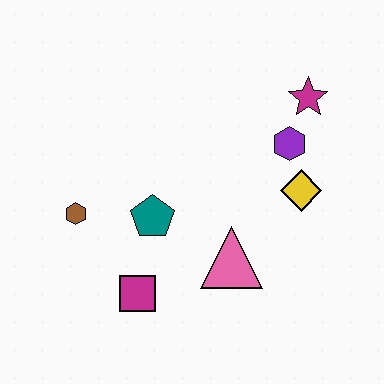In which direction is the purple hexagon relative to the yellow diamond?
The purple hexagon is above the yellow diamond.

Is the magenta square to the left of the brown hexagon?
No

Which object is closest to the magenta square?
The teal pentagon is closest to the magenta square.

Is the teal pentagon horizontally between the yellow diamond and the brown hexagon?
Yes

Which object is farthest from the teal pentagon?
The magenta star is farthest from the teal pentagon.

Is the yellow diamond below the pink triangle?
No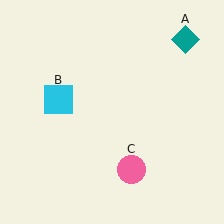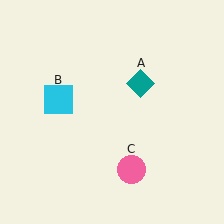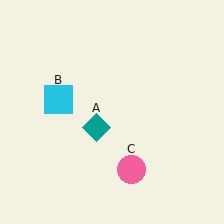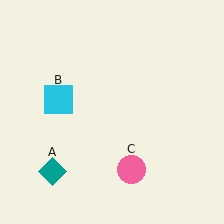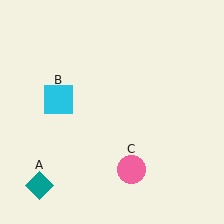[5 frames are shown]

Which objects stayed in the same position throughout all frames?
Cyan square (object B) and pink circle (object C) remained stationary.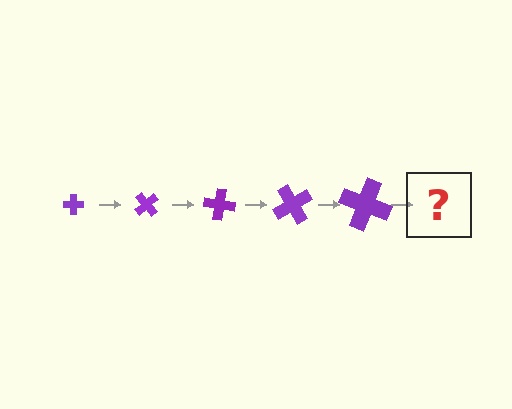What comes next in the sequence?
The next element should be a cross, larger than the previous one and rotated 250 degrees from the start.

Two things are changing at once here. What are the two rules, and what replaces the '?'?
The two rules are that the cross grows larger each step and it rotates 50 degrees each step. The '?' should be a cross, larger than the previous one and rotated 250 degrees from the start.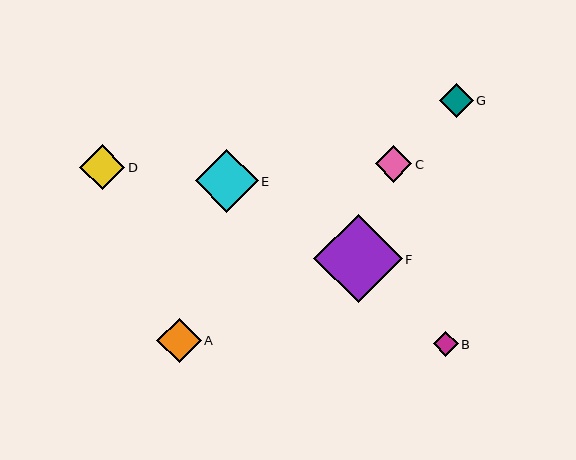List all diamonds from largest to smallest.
From largest to smallest: F, E, D, A, C, G, B.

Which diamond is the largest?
Diamond F is the largest with a size of approximately 88 pixels.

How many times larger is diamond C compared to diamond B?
Diamond C is approximately 1.5 times the size of diamond B.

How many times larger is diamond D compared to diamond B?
Diamond D is approximately 1.8 times the size of diamond B.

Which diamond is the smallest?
Diamond B is the smallest with a size of approximately 25 pixels.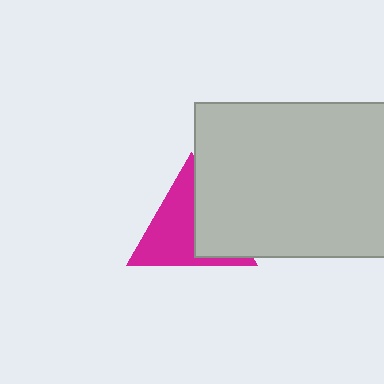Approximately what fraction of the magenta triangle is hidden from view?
Roughly 41% of the magenta triangle is hidden behind the light gray rectangle.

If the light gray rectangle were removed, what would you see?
You would see the complete magenta triangle.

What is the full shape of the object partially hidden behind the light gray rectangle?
The partially hidden object is a magenta triangle.